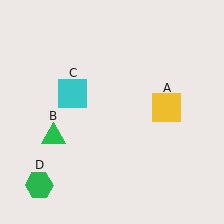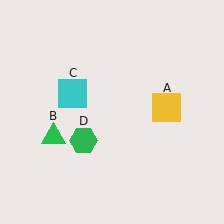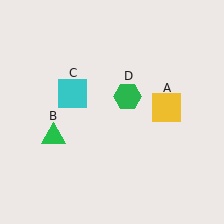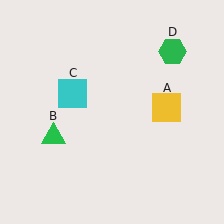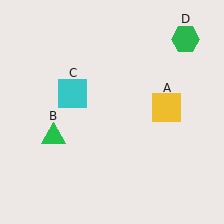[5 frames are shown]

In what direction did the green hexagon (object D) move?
The green hexagon (object D) moved up and to the right.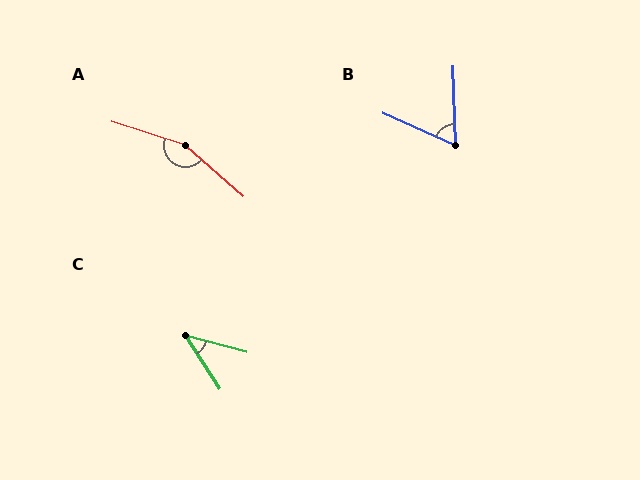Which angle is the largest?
A, at approximately 157 degrees.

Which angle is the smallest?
C, at approximately 42 degrees.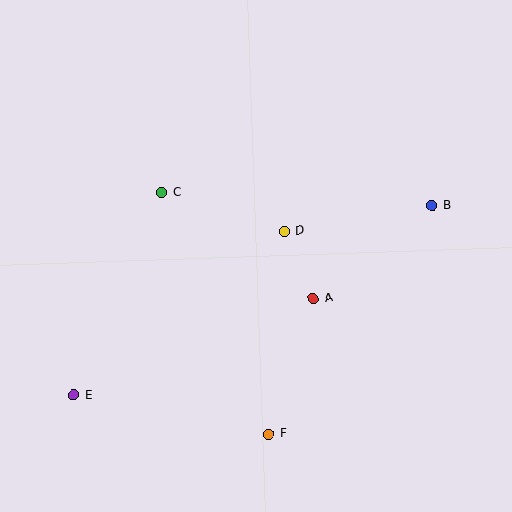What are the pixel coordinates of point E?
Point E is at (73, 395).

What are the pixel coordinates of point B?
Point B is at (432, 206).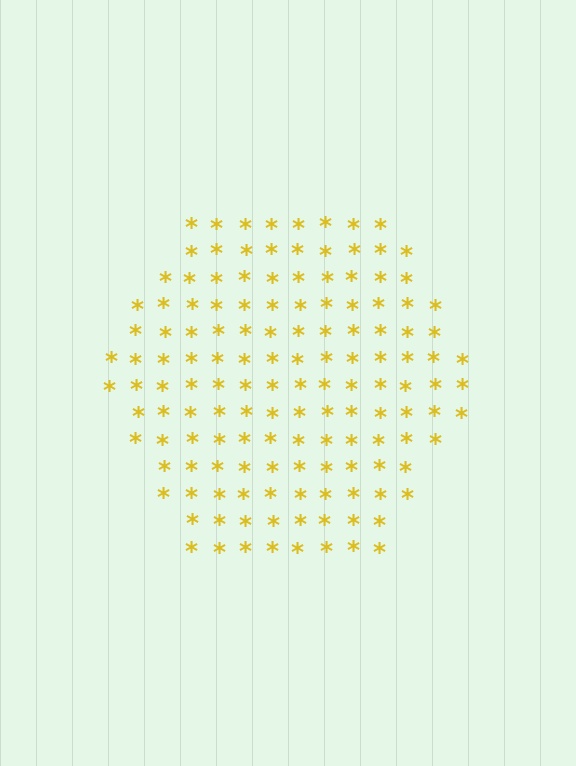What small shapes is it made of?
It is made of small asterisks.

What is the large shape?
The large shape is a hexagon.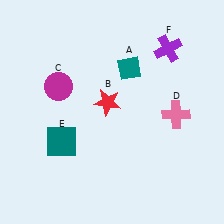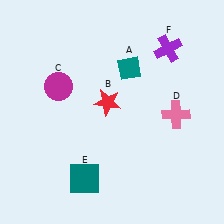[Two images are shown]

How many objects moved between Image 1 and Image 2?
1 object moved between the two images.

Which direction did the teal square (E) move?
The teal square (E) moved down.